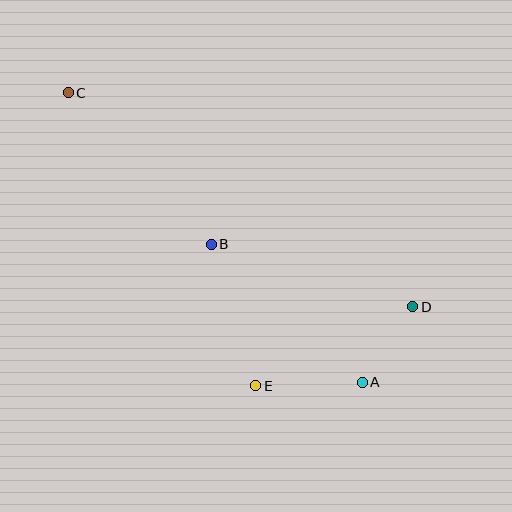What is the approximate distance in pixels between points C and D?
The distance between C and D is approximately 405 pixels.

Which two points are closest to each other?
Points A and D are closest to each other.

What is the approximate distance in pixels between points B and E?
The distance between B and E is approximately 148 pixels.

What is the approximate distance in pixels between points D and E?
The distance between D and E is approximately 176 pixels.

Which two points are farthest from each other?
Points A and C are farthest from each other.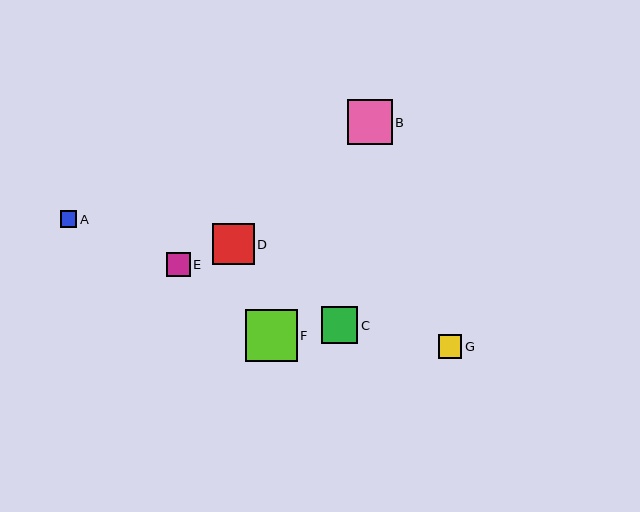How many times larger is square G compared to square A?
Square G is approximately 1.4 times the size of square A.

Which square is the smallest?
Square A is the smallest with a size of approximately 16 pixels.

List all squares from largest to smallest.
From largest to smallest: F, B, D, C, E, G, A.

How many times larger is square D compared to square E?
Square D is approximately 1.7 times the size of square E.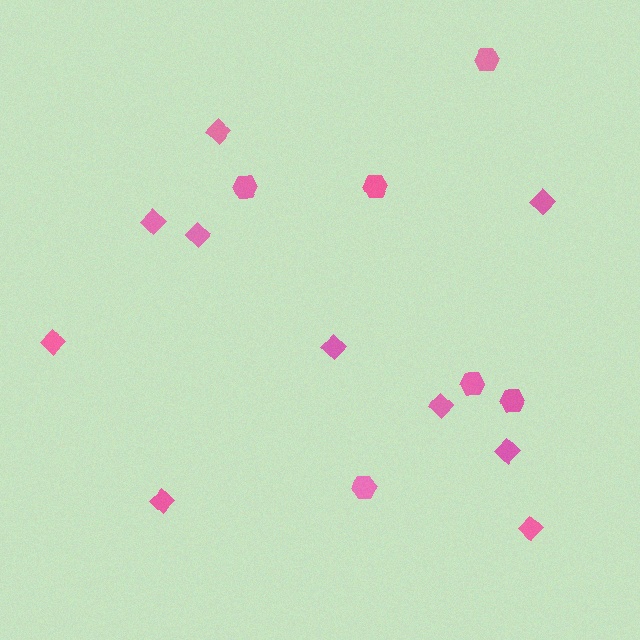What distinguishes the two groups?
There are 2 groups: one group of diamonds (10) and one group of hexagons (6).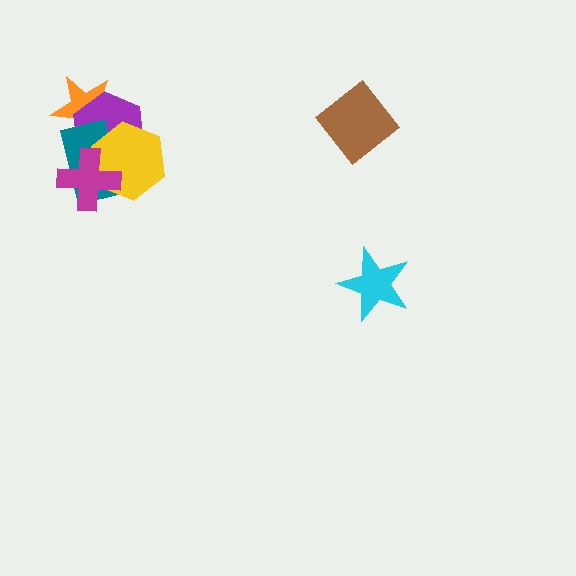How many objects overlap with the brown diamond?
0 objects overlap with the brown diamond.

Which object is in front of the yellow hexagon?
The magenta cross is in front of the yellow hexagon.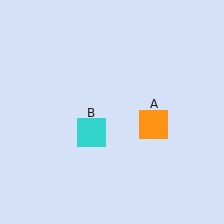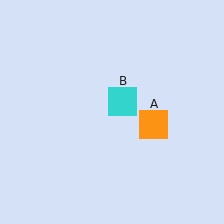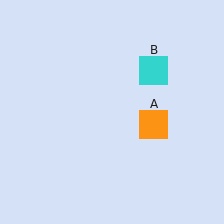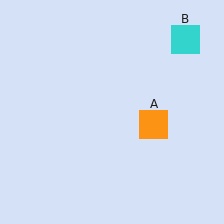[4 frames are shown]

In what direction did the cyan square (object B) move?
The cyan square (object B) moved up and to the right.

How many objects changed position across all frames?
1 object changed position: cyan square (object B).